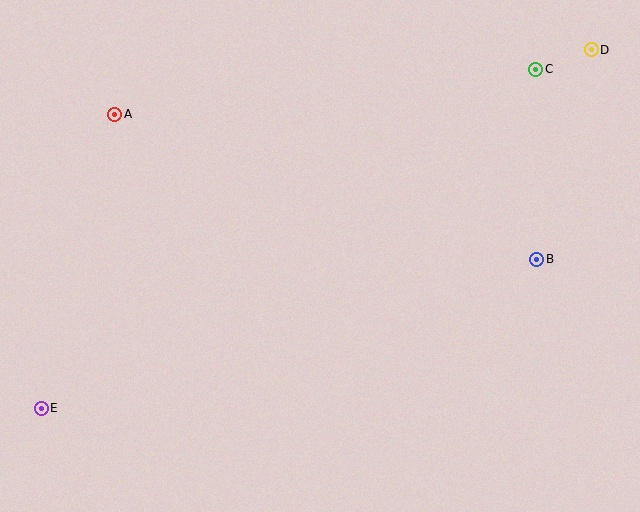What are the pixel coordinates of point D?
Point D is at (591, 50).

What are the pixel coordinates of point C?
Point C is at (536, 69).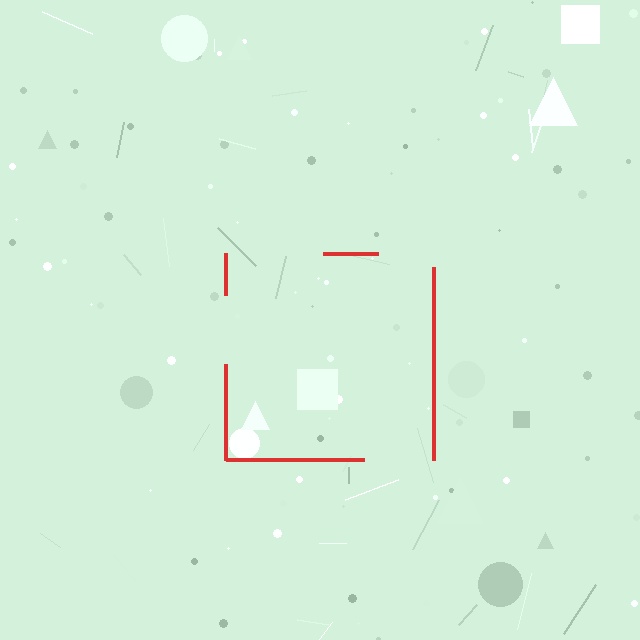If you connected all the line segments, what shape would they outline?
They would outline a square.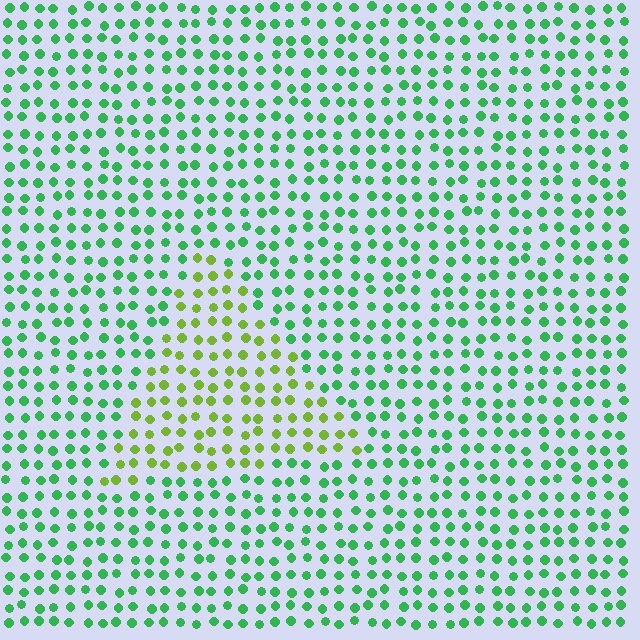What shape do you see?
I see a triangle.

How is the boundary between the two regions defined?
The boundary is defined purely by a slight shift in hue (about 45 degrees). Spacing, size, and orientation are identical on both sides.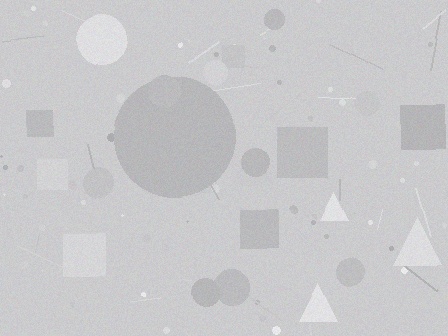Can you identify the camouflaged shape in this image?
The camouflaged shape is a circle.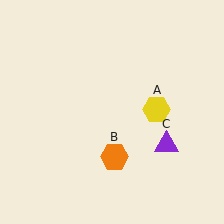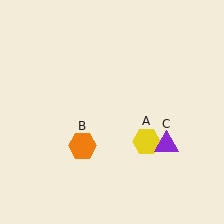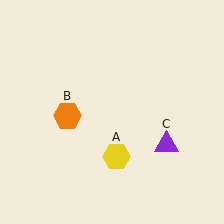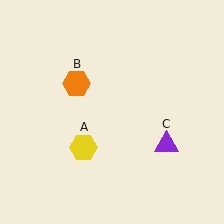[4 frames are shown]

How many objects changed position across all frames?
2 objects changed position: yellow hexagon (object A), orange hexagon (object B).